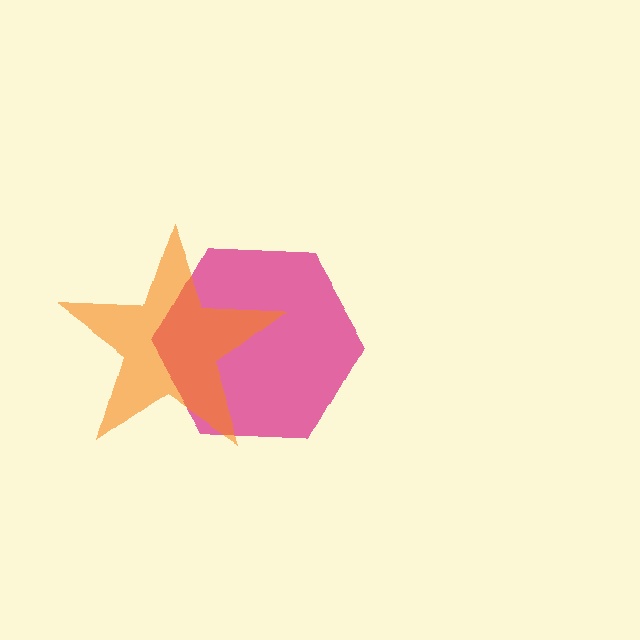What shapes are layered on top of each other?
The layered shapes are: a magenta hexagon, an orange star.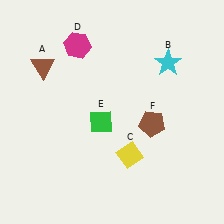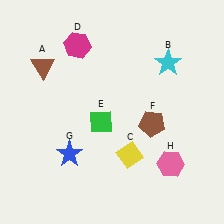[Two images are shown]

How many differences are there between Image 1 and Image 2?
There are 2 differences between the two images.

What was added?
A blue star (G), a pink hexagon (H) were added in Image 2.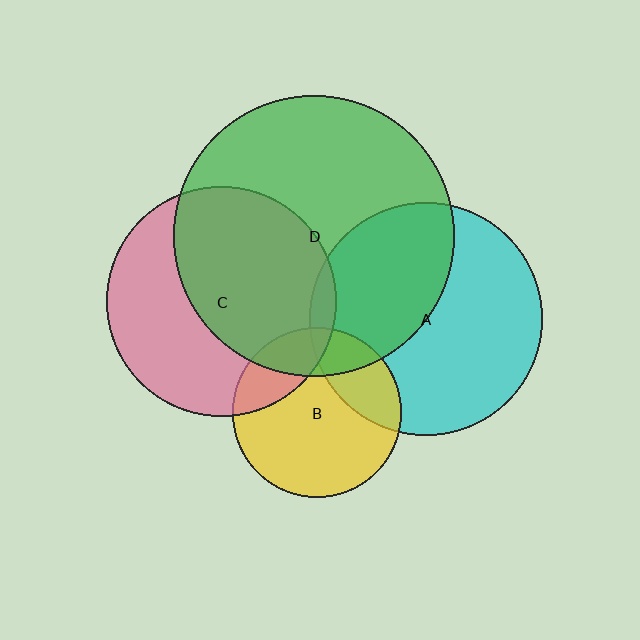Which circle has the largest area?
Circle D (green).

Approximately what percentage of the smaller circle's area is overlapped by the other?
Approximately 55%.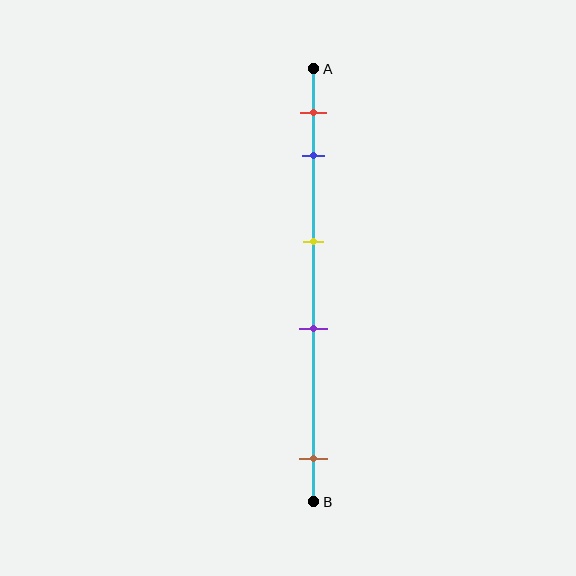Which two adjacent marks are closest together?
The red and blue marks are the closest adjacent pair.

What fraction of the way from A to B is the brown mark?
The brown mark is approximately 90% (0.9) of the way from A to B.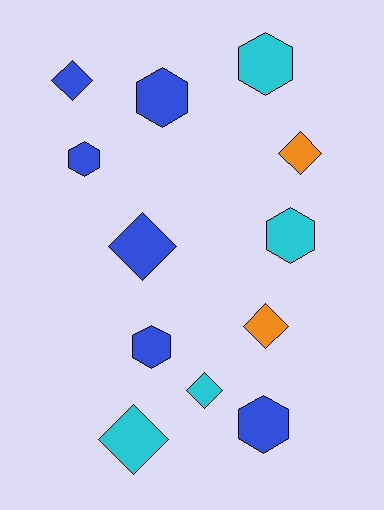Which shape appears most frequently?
Hexagon, with 6 objects.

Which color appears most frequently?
Blue, with 6 objects.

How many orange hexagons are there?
There are no orange hexagons.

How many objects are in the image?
There are 12 objects.